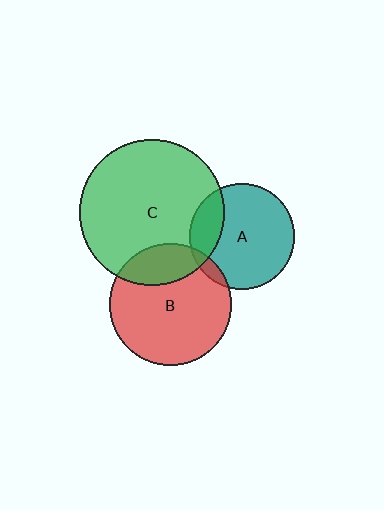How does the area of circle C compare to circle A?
Approximately 1.9 times.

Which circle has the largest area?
Circle C (green).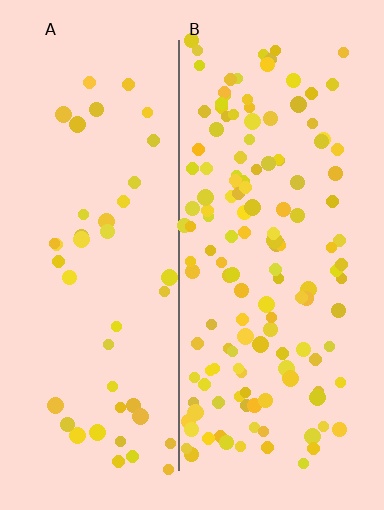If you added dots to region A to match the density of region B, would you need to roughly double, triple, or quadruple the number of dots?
Approximately triple.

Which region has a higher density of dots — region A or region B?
B (the right).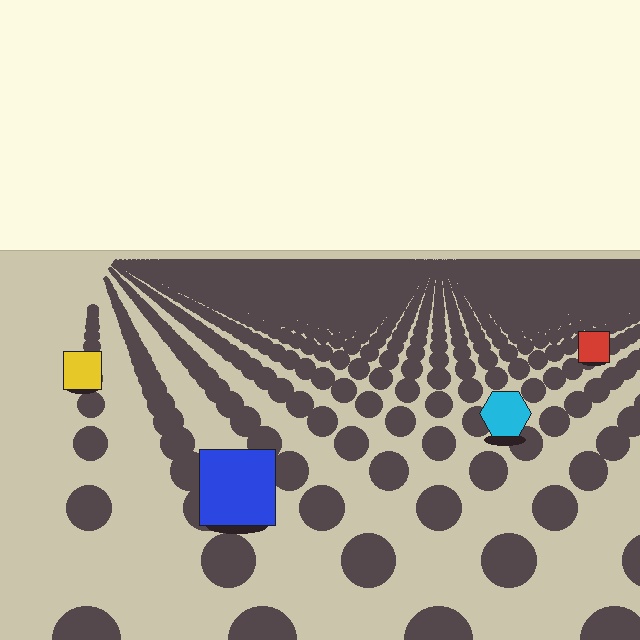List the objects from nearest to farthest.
From nearest to farthest: the blue square, the cyan hexagon, the yellow square, the red square.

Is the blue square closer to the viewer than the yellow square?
Yes. The blue square is closer — you can tell from the texture gradient: the ground texture is coarser near it.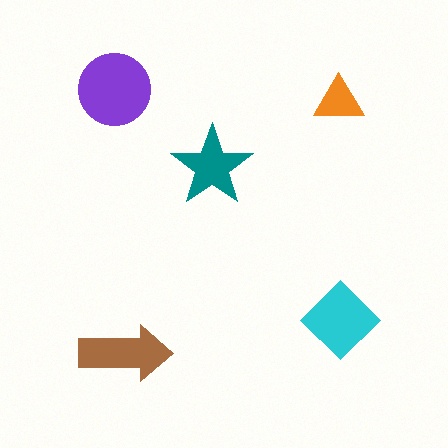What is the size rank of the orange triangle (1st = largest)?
5th.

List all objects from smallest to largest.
The orange triangle, the teal star, the brown arrow, the cyan diamond, the purple circle.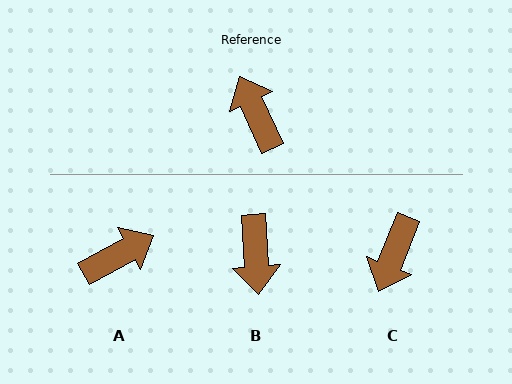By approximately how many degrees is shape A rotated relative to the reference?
Approximately 86 degrees clockwise.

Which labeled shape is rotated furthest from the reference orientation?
B, about 159 degrees away.